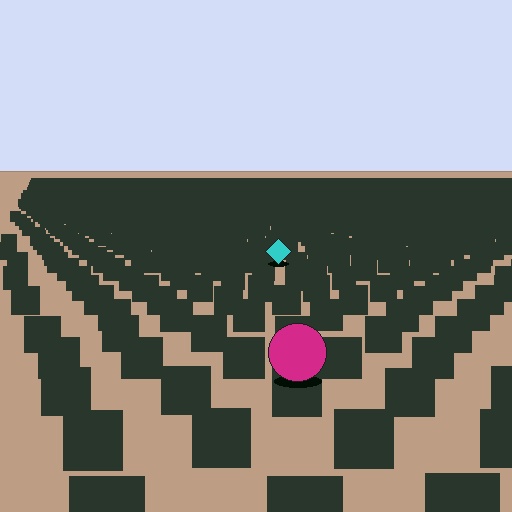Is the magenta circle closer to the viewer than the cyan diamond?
Yes. The magenta circle is closer — you can tell from the texture gradient: the ground texture is coarser near it.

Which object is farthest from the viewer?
The cyan diamond is farthest from the viewer. It appears smaller and the ground texture around it is denser.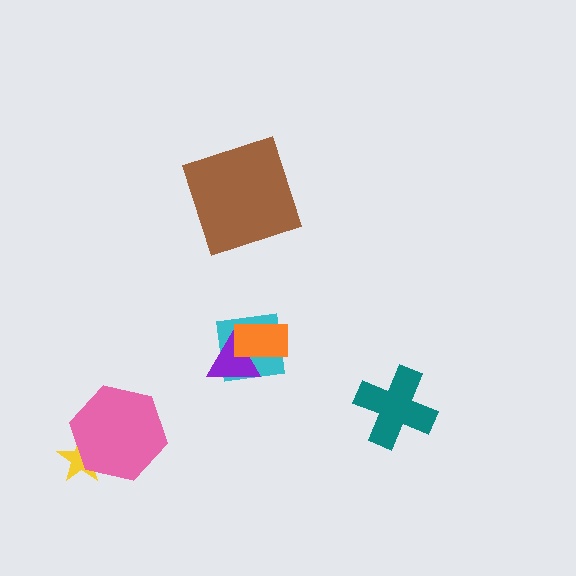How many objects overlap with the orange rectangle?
2 objects overlap with the orange rectangle.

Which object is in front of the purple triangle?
The orange rectangle is in front of the purple triangle.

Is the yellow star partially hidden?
Yes, it is partially covered by another shape.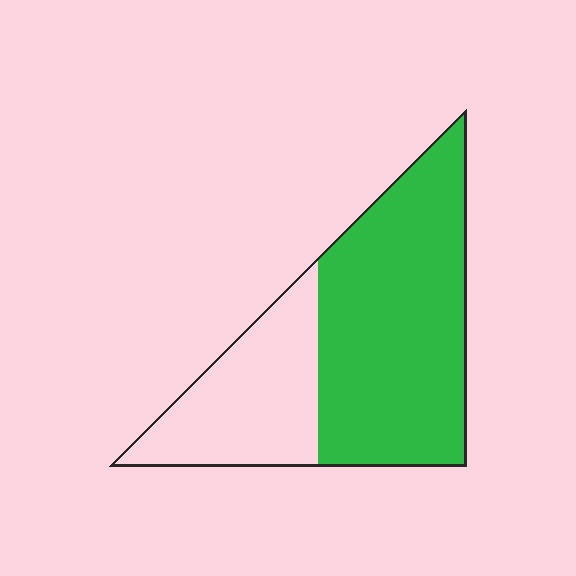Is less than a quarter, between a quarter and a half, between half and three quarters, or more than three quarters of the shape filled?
Between half and three quarters.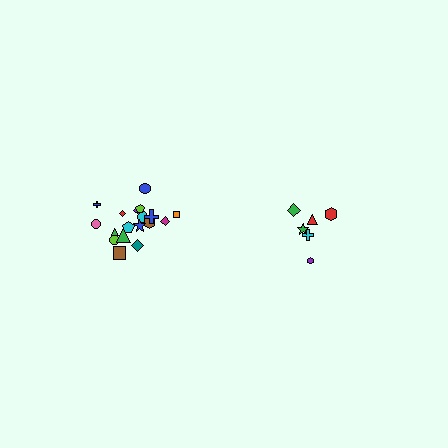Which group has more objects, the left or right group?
The left group.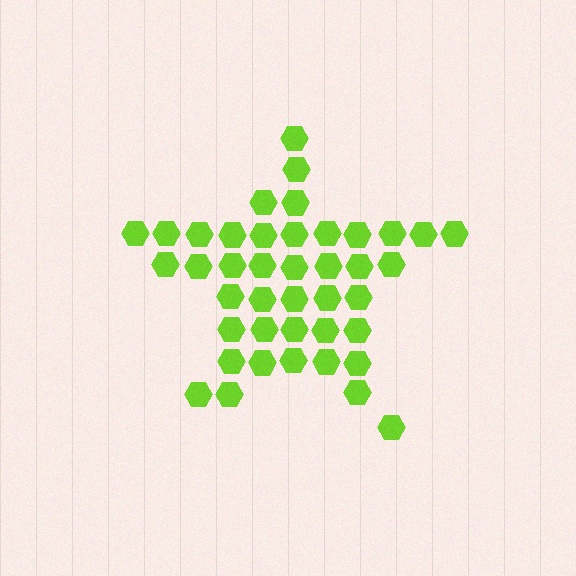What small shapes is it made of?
It is made of small hexagons.